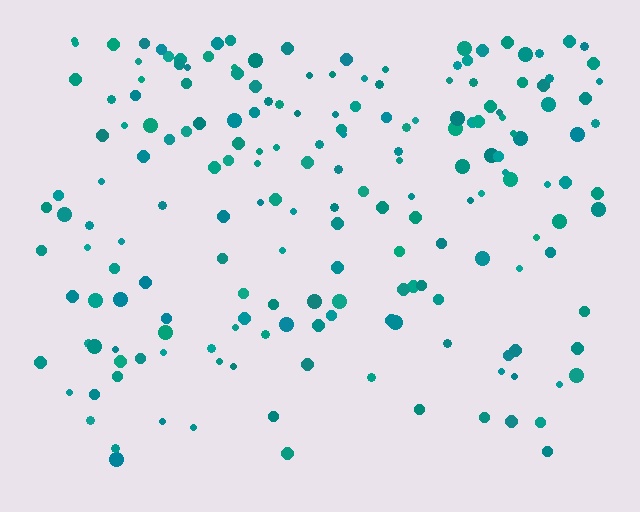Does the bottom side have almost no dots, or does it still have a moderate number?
Still a moderate number, just noticeably fewer than the top.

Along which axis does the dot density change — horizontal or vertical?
Vertical.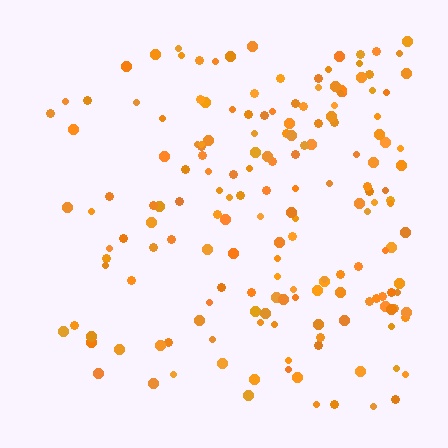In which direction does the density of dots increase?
From left to right, with the right side densest.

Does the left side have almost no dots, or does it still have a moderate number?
Still a moderate number, just noticeably fewer than the right.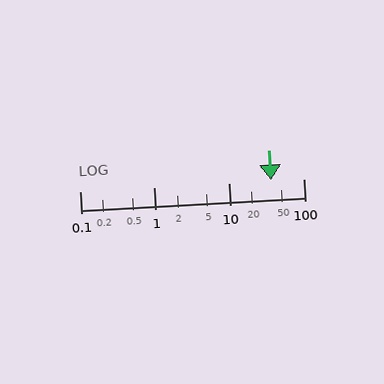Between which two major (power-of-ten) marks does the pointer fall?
The pointer is between 10 and 100.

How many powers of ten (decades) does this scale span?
The scale spans 3 decades, from 0.1 to 100.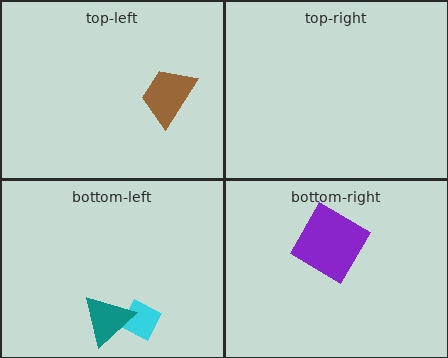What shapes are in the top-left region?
The brown trapezoid.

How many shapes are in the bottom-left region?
2.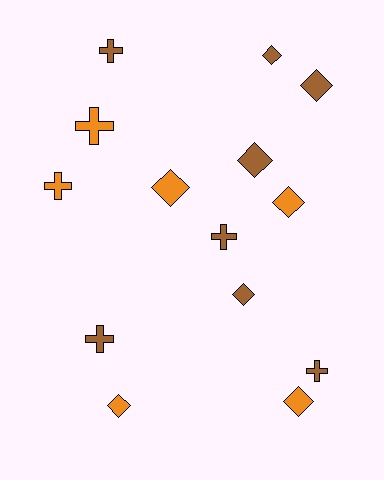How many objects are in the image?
There are 14 objects.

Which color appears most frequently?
Brown, with 8 objects.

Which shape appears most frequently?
Diamond, with 8 objects.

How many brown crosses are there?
There are 4 brown crosses.